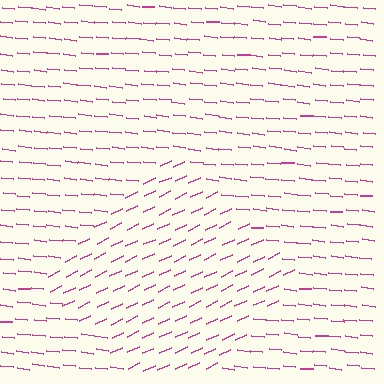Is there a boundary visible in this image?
Yes, there is a texture boundary formed by a change in line orientation.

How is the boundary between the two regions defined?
The boundary is defined purely by a change in line orientation (approximately 31 degrees difference). All lines are the same color and thickness.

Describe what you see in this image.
The image is filled with small magenta line segments. A diamond region in the image has lines oriented differently from the surrounding lines, creating a visible texture boundary.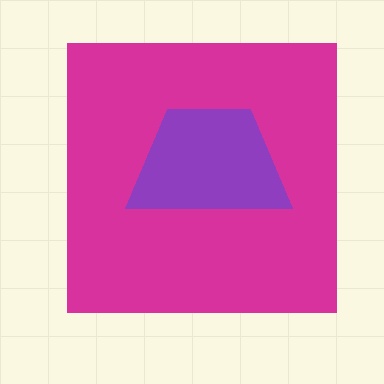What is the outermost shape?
The magenta square.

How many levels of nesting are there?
2.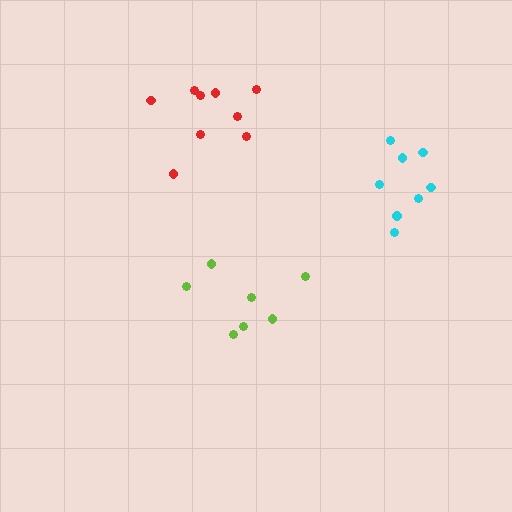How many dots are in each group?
Group 1: 7 dots, Group 2: 8 dots, Group 3: 9 dots (24 total).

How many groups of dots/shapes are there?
There are 3 groups.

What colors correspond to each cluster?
The clusters are colored: lime, cyan, red.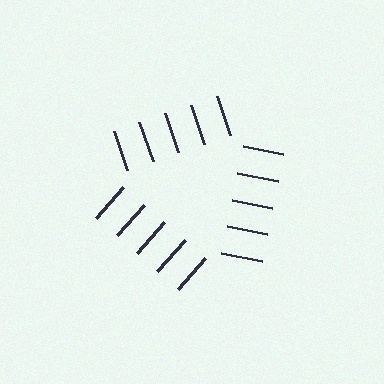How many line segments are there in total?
15 — 5 along each of the 3 edges.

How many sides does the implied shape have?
3 sides — the line-ends trace a triangle.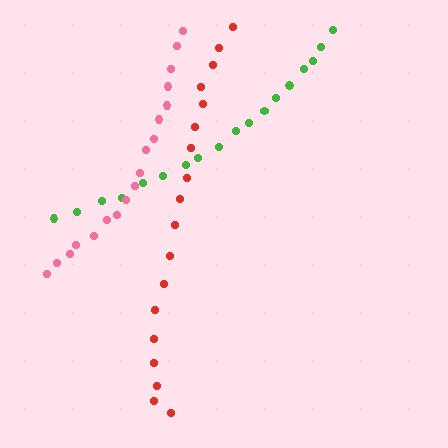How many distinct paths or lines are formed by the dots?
There are 3 distinct paths.